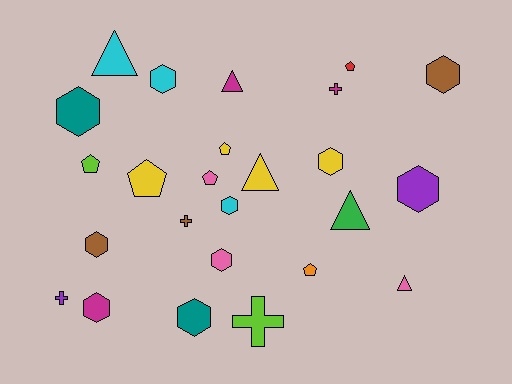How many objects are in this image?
There are 25 objects.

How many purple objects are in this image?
There are 2 purple objects.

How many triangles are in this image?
There are 5 triangles.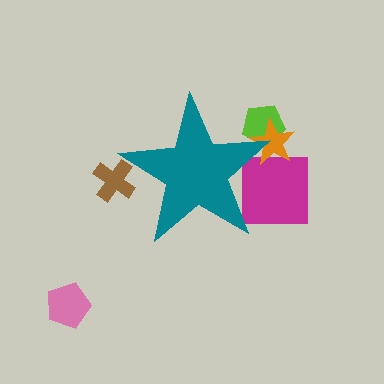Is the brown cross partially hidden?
Yes, the brown cross is partially hidden behind the teal star.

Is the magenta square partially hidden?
Yes, the magenta square is partially hidden behind the teal star.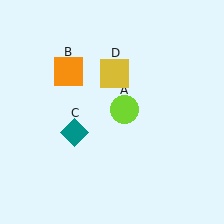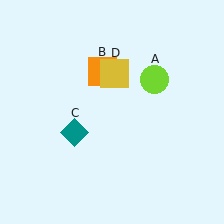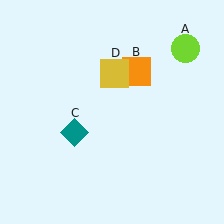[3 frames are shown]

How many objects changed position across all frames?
2 objects changed position: lime circle (object A), orange square (object B).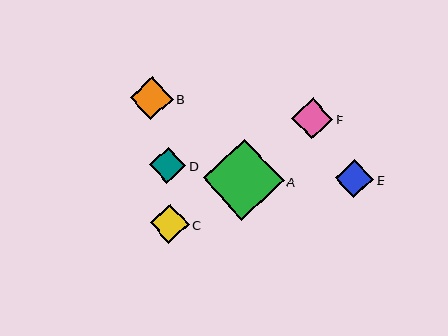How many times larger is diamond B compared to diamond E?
Diamond B is approximately 1.1 times the size of diamond E.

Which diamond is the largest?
Diamond A is the largest with a size of approximately 81 pixels.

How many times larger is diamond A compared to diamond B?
Diamond A is approximately 1.9 times the size of diamond B.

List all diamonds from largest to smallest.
From largest to smallest: A, B, F, C, E, D.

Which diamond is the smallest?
Diamond D is the smallest with a size of approximately 36 pixels.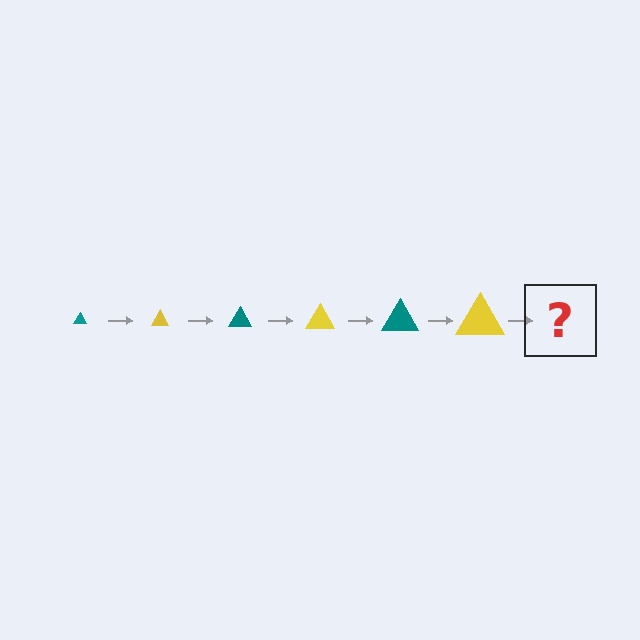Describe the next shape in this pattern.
It should be a teal triangle, larger than the previous one.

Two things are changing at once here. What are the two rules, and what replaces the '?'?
The two rules are that the triangle grows larger each step and the color cycles through teal and yellow. The '?' should be a teal triangle, larger than the previous one.